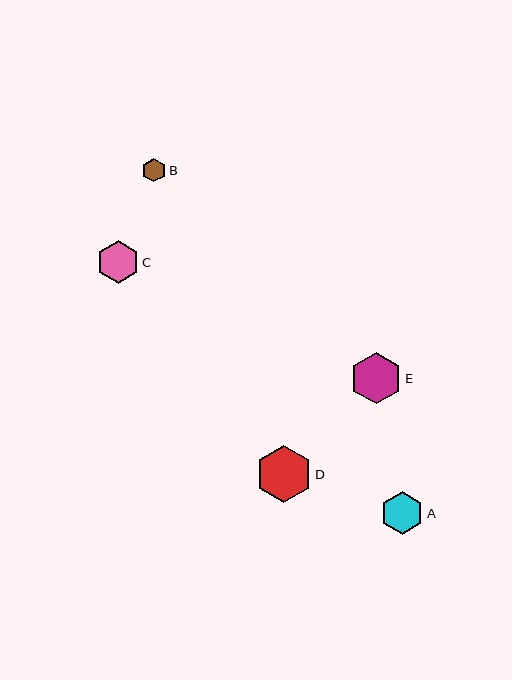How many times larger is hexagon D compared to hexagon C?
Hexagon D is approximately 1.3 times the size of hexagon C.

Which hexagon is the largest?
Hexagon D is the largest with a size of approximately 57 pixels.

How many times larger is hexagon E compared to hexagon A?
Hexagon E is approximately 1.2 times the size of hexagon A.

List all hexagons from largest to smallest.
From largest to smallest: D, E, A, C, B.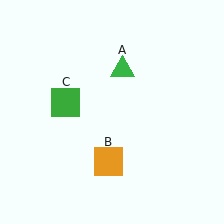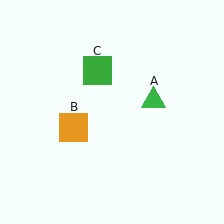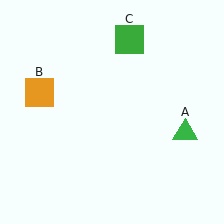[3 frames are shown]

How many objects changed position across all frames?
3 objects changed position: green triangle (object A), orange square (object B), green square (object C).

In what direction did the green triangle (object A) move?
The green triangle (object A) moved down and to the right.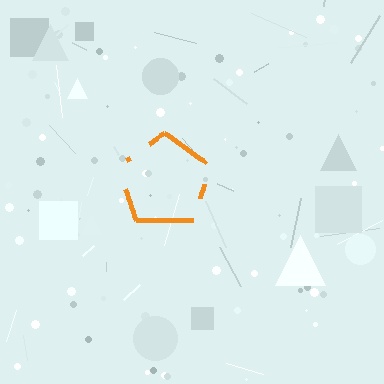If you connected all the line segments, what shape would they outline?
They would outline a pentagon.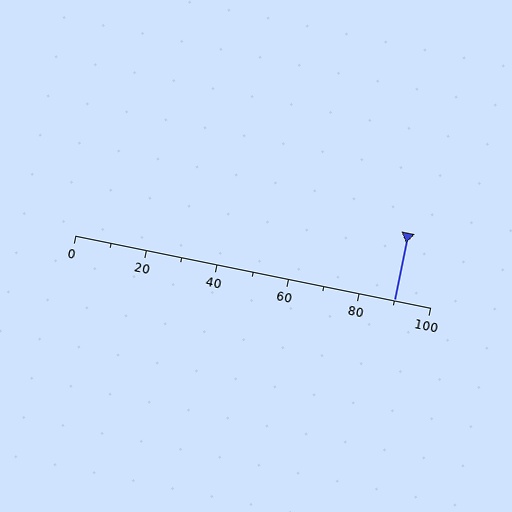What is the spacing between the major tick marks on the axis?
The major ticks are spaced 20 apart.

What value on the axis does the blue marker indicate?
The marker indicates approximately 90.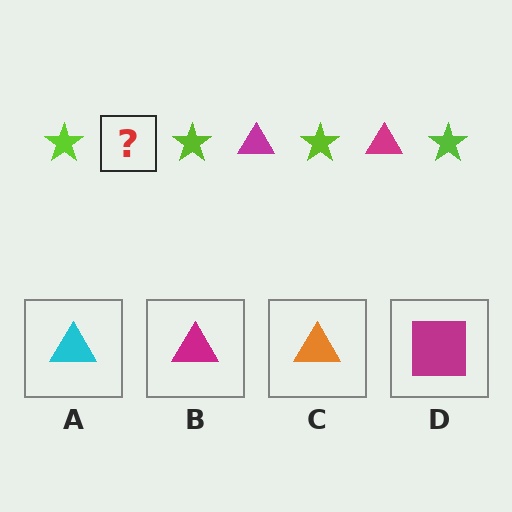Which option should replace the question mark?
Option B.